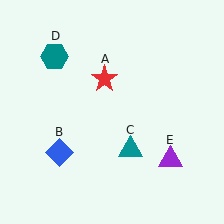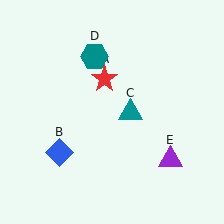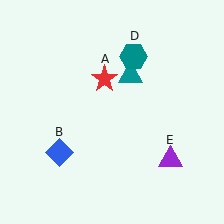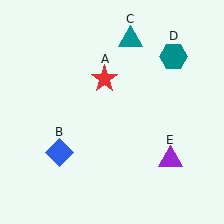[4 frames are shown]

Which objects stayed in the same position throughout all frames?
Red star (object A) and blue diamond (object B) and purple triangle (object E) remained stationary.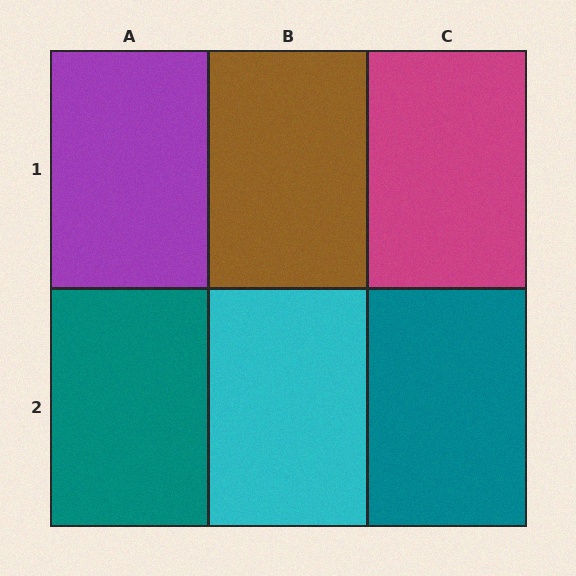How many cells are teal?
2 cells are teal.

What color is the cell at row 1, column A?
Purple.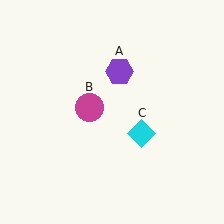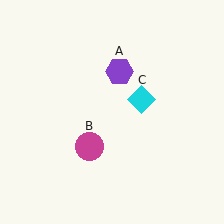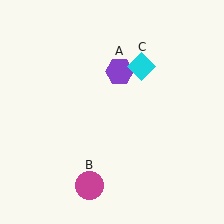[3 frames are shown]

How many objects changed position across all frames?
2 objects changed position: magenta circle (object B), cyan diamond (object C).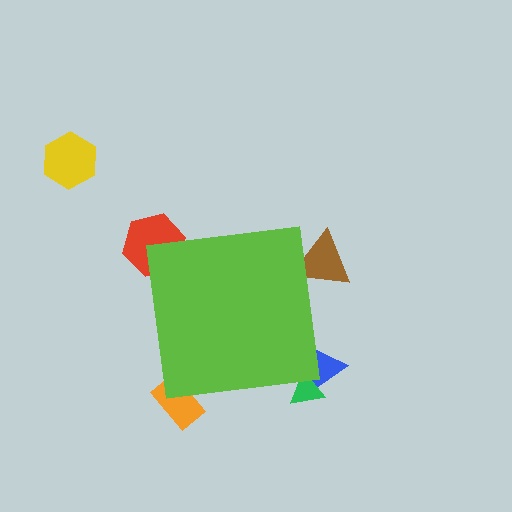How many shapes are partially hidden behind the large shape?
5 shapes are partially hidden.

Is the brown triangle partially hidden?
Yes, the brown triangle is partially hidden behind the lime square.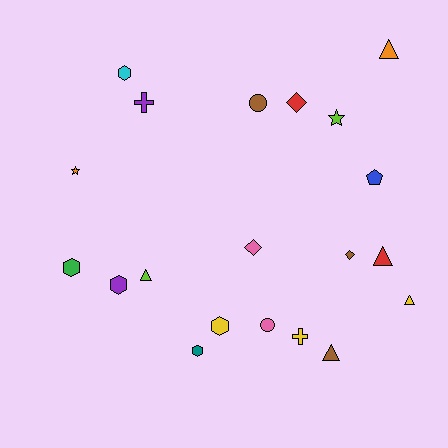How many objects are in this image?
There are 20 objects.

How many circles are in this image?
There are 2 circles.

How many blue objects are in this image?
There is 1 blue object.